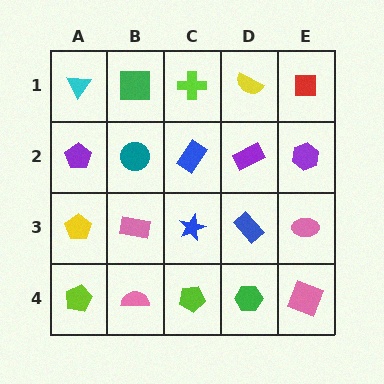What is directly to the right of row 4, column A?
A pink semicircle.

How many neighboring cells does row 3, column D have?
4.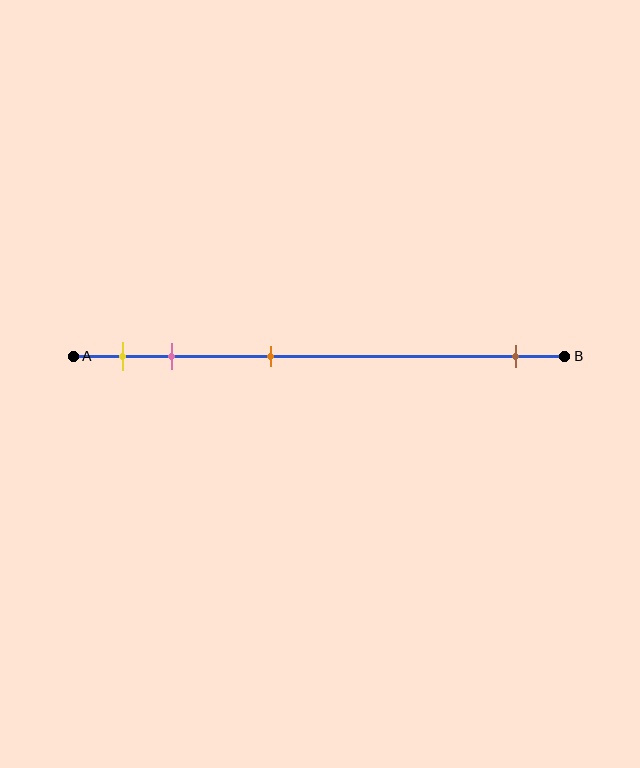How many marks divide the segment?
There are 4 marks dividing the segment.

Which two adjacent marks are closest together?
The yellow and pink marks are the closest adjacent pair.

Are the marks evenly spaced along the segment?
No, the marks are not evenly spaced.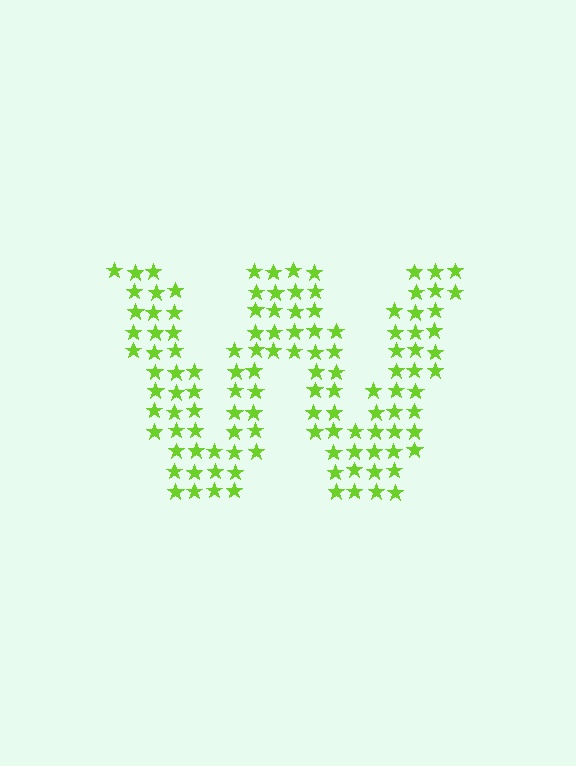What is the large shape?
The large shape is the letter W.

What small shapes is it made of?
It is made of small stars.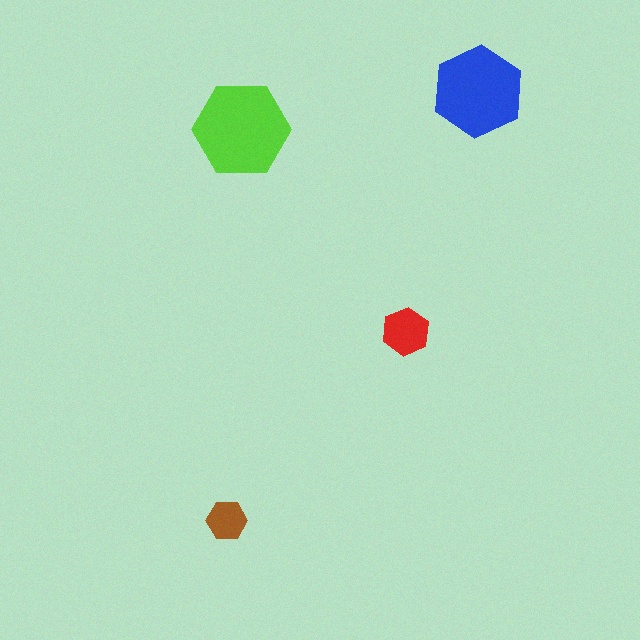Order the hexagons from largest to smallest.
the lime one, the blue one, the red one, the brown one.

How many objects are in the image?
There are 4 objects in the image.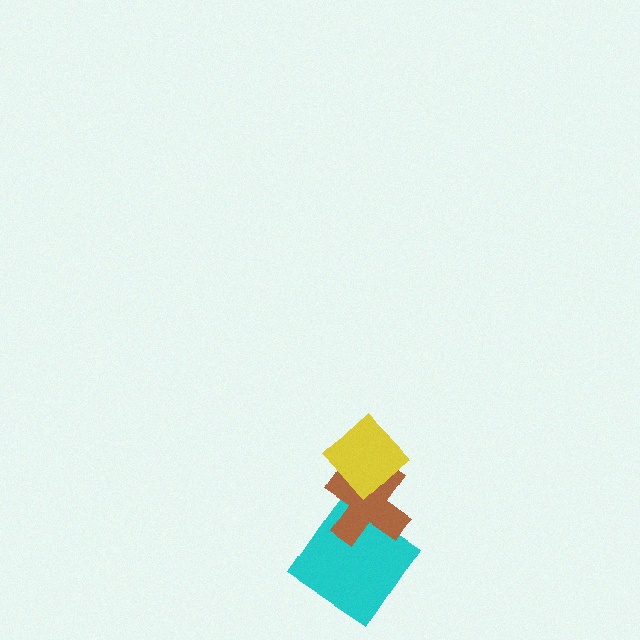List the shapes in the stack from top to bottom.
From top to bottom: the yellow diamond, the brown cross, the cyan diamond.